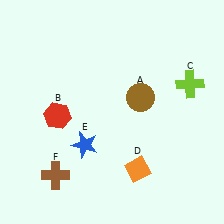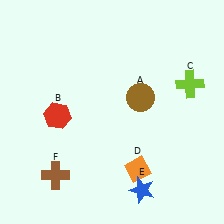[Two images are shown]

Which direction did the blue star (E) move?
The blue star (E) moved right.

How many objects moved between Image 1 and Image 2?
1 object moved between the two images.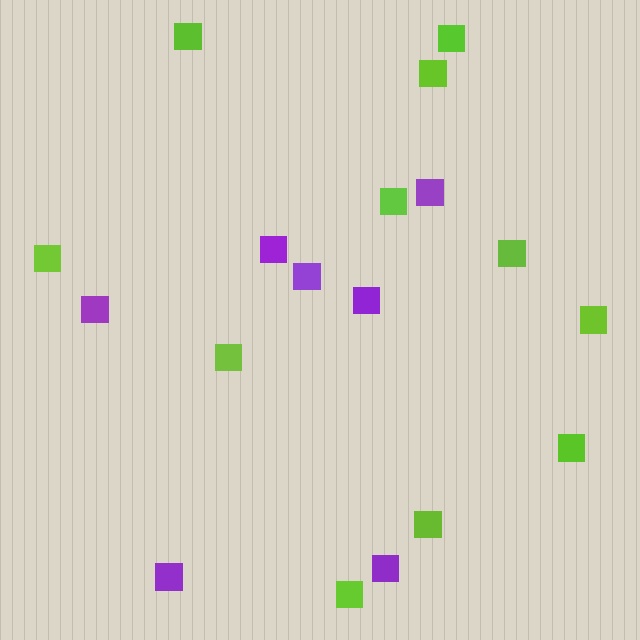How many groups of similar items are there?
There are 2 groups: one group of purple squares (7) and one group of lime squares (11).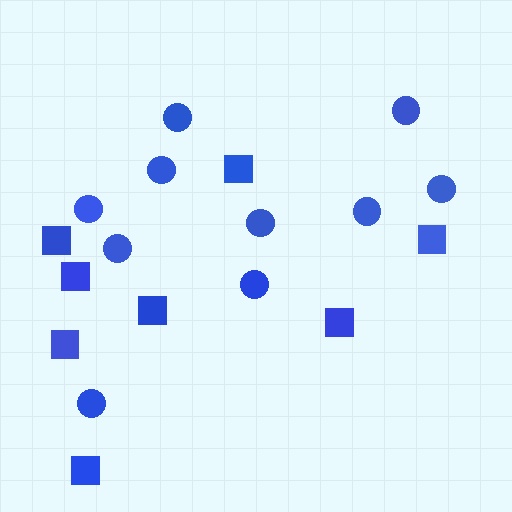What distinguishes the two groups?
There are 2 groups: one group of squares (8) and one group of circles (10).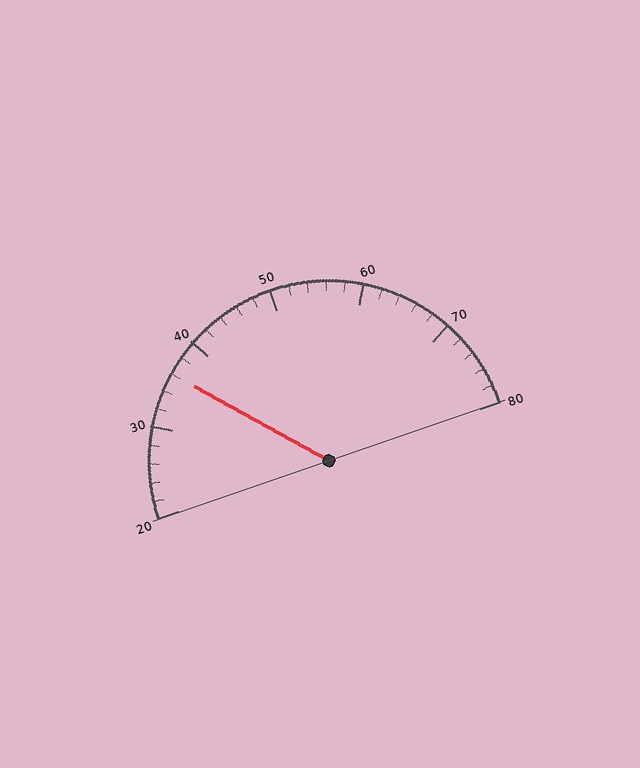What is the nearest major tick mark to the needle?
The nearest major tick mark is 40.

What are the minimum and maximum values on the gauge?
The gauge ranges from 20 to 80.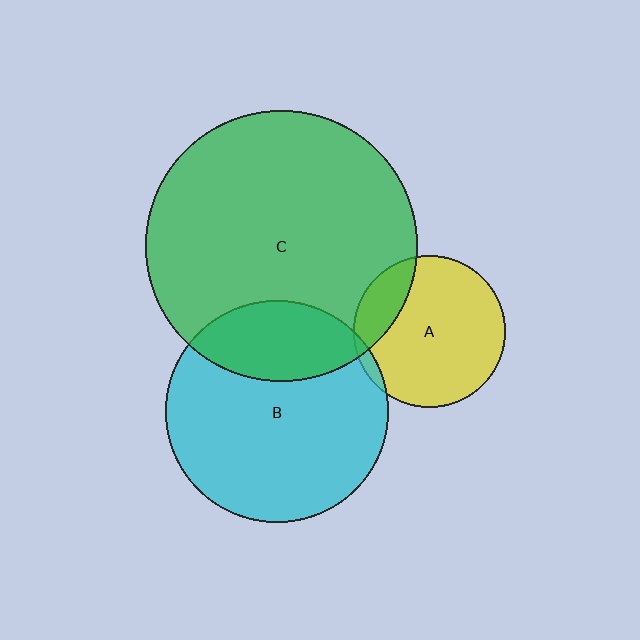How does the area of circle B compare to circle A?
Approximately 2.1 times.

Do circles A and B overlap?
Yes.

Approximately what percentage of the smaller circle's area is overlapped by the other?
Approximately 5%.